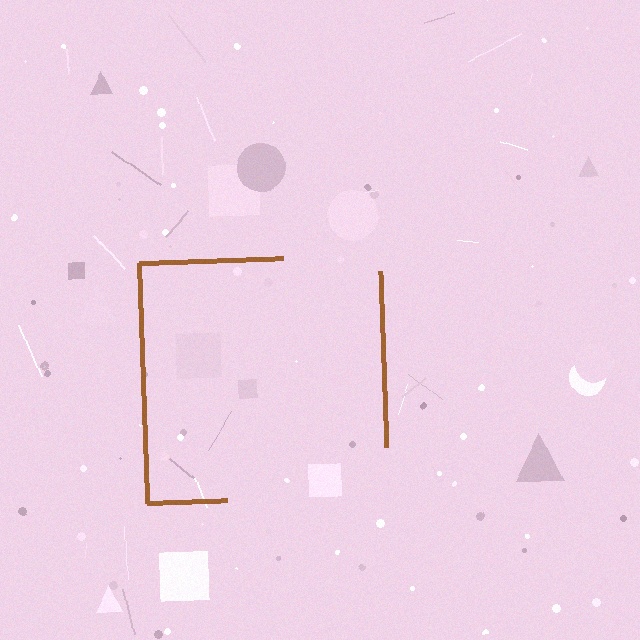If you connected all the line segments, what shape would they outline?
They would outline a square.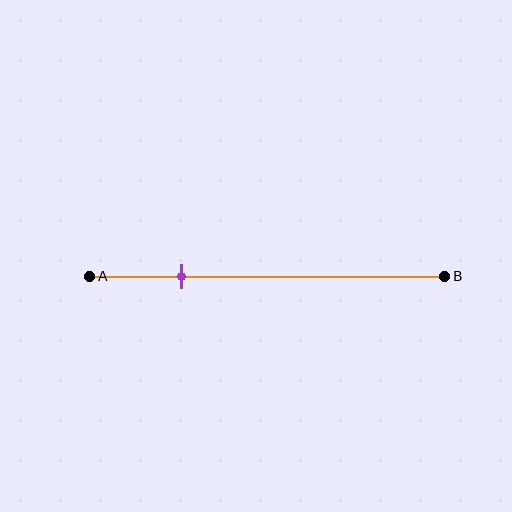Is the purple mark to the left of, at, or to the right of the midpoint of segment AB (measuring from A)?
The purple mark is to the left of the midpoint of segment AB.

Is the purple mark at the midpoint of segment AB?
No, the mark is at about 25% from A, not at the 50% midpoint.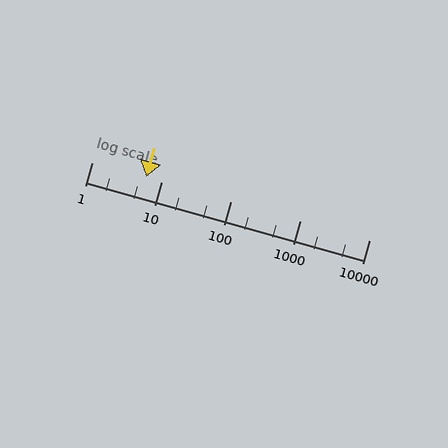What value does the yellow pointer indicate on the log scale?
The pointer indicates approximately 6.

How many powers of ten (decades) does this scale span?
The scale spans 4 decades, from 1 to 10000.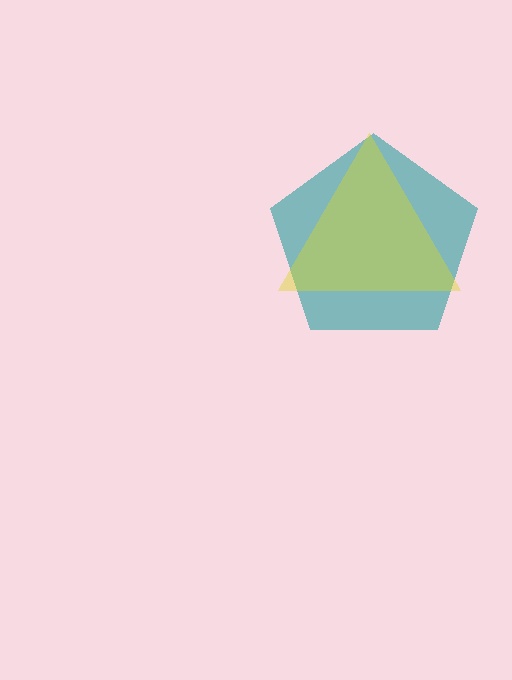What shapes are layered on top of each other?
The layered shapes are: a teal pentagon, a yellow triangle.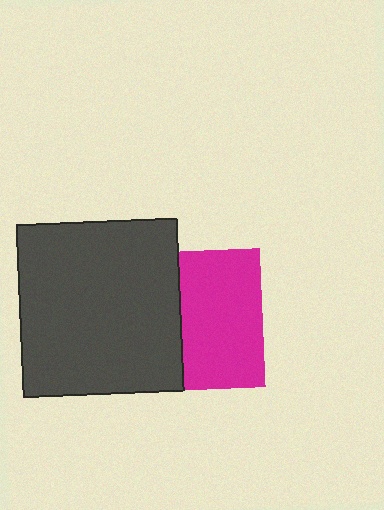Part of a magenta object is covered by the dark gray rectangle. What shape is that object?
It is a square.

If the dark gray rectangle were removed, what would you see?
You would see the complete magenta square.